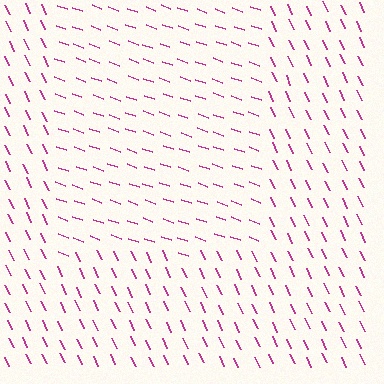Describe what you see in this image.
The image is filled with small magenta line segments. A rectangle region in the image has lines oriented differently from the surrounding lines, creating a visible texture boundary.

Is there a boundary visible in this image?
Yes, there is a texture boundary formed by a change in line orientation.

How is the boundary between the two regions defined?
The boundary is defined purely by a change in line orientation (approximately 45 degrees difference). All lines are the same color and thickness.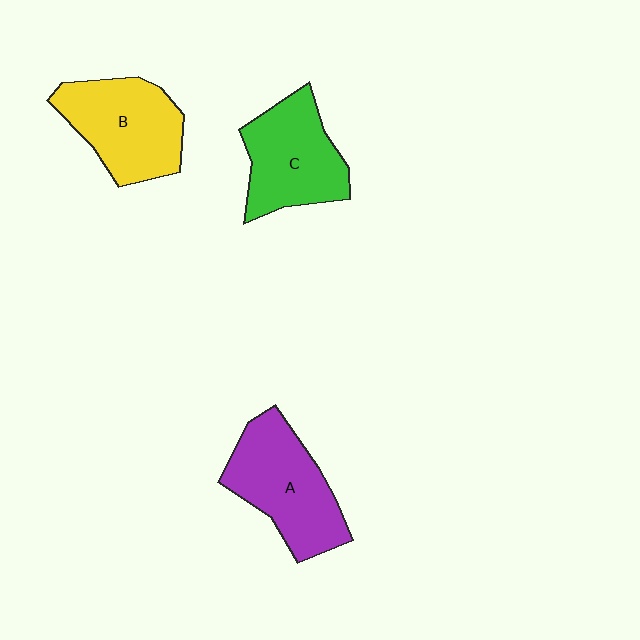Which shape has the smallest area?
Shape C (green).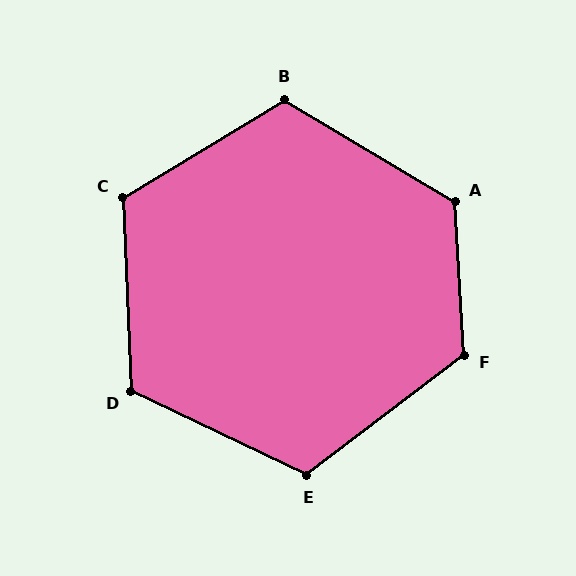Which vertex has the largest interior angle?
F, at approximately 124 degrees.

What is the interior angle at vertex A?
Approximately 124 degrees (obtuse).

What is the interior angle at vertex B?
Approximately 118 degrees (obtuse).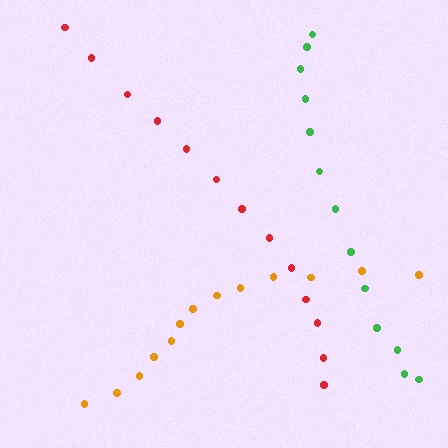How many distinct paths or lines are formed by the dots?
There are 3 distinct paths.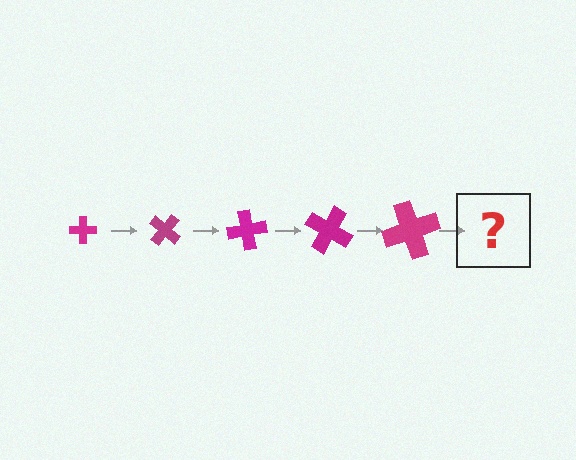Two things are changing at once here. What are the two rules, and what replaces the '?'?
The two rules are that the cross grows larger each step and it rotates 40 degrees each step. The '?' should be a cross, larger than the previous one and rotated 200 degrees from the start.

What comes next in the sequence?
The next element should be a cross, larger than the previous one and rotated 200 degrees from the start.